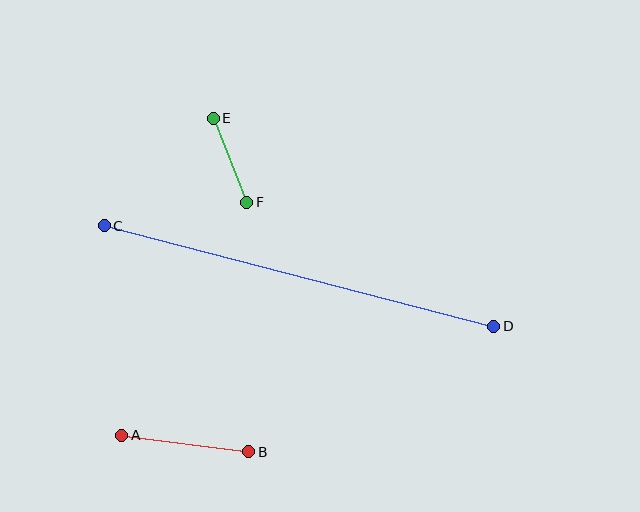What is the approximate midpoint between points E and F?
The midpoint is at approximately (230, 160) pixels.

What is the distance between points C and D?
The distance is approximately 402 pixels.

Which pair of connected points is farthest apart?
Points C and D are farthest apart.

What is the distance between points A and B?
The distance is approximately 128 pixels.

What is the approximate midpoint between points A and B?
The midpoint is at approximately (185, 444) pixels.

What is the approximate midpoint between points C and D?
The midpoint is at approximately (299, 276) pixels.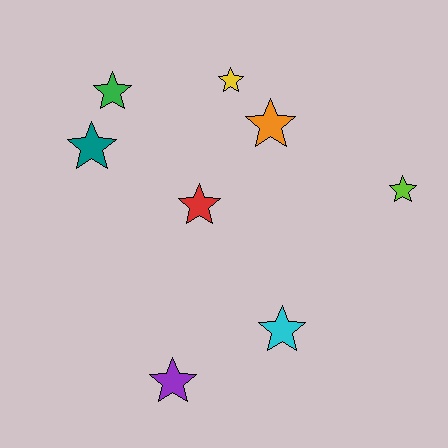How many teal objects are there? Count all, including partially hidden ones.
There is 1 teal object.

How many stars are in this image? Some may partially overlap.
There are 8 stars.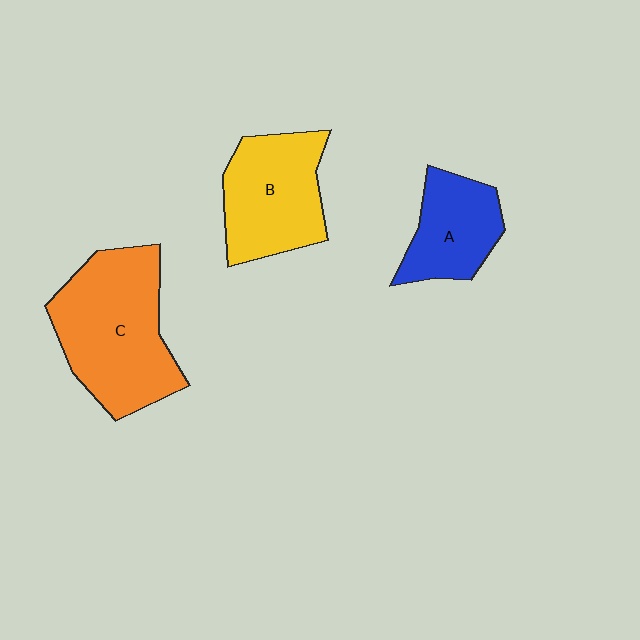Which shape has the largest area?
Shape C (orange).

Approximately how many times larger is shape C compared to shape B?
Approximately 1.4 times.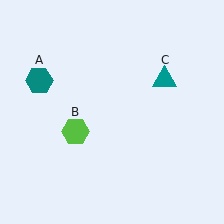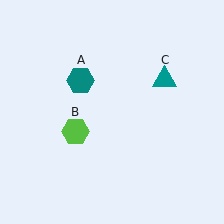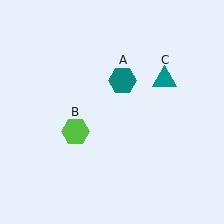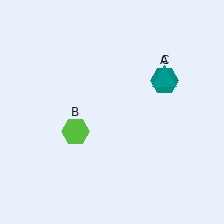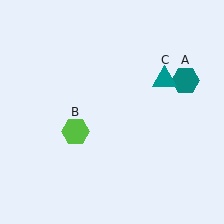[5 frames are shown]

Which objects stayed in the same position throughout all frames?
Lime hexagon (object B) and teal triangle (object C) remained stationary.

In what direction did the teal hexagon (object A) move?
The teal hexagon (object A) moved right.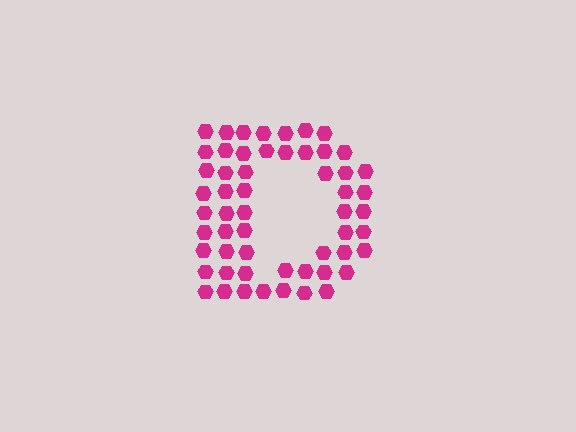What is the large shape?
The large shape is the letter D.